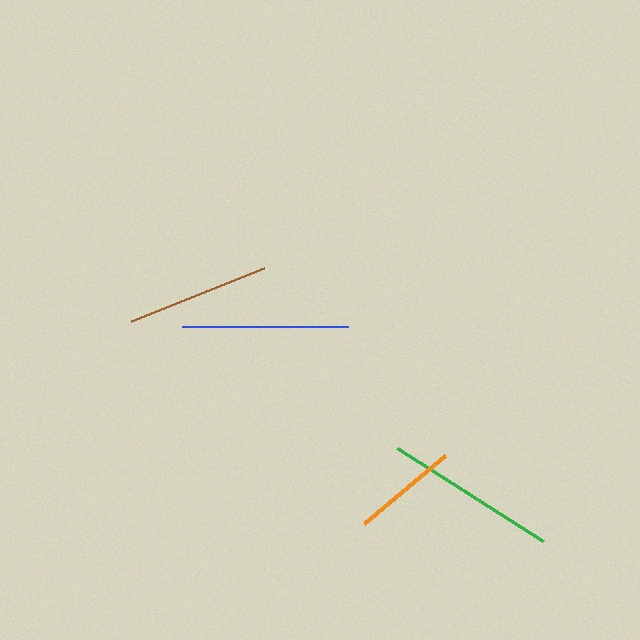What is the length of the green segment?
The green segment is approximately 173 pixels long.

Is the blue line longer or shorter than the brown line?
The blue line is longer than the brown line.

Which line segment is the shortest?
The orange line is the shortest at approximately 106 pixels.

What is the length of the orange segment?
The orange segment is approximately 106 pixels long.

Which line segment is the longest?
The green line is the longest at approximately 173 pixels.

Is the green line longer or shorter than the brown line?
The green line is longer than the brown line.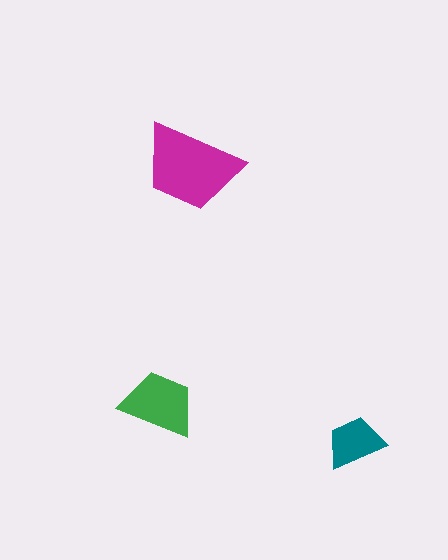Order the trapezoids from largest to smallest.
the magenta one, the green one, the teal one.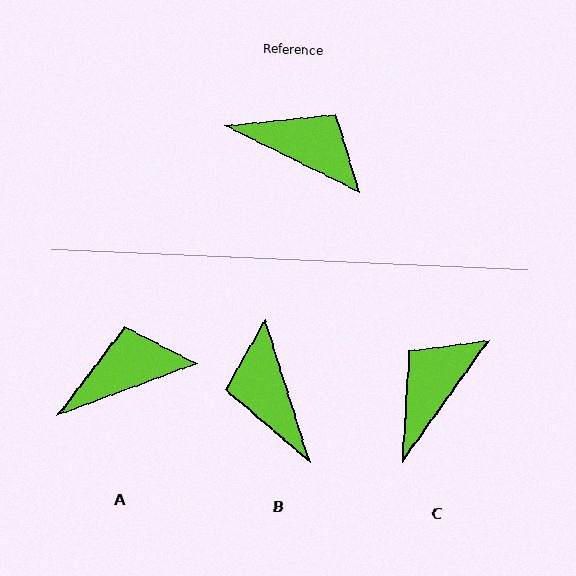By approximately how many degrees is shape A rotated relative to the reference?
Approximately 46 degrees counter-clockwise.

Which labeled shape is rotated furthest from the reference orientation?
B, about 134 degrees away.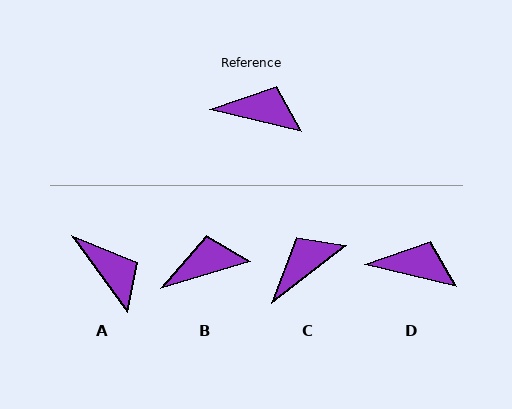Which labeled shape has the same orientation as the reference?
D.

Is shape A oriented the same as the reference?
No, it is off by about 41 degrees.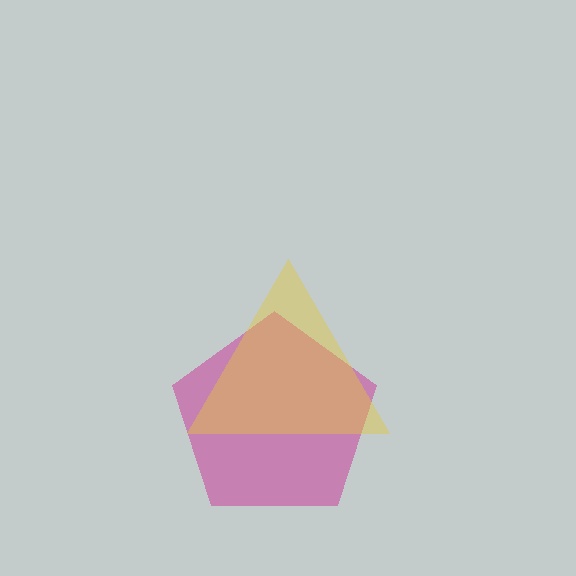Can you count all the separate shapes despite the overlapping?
Yes, there are 2 separate shapes.